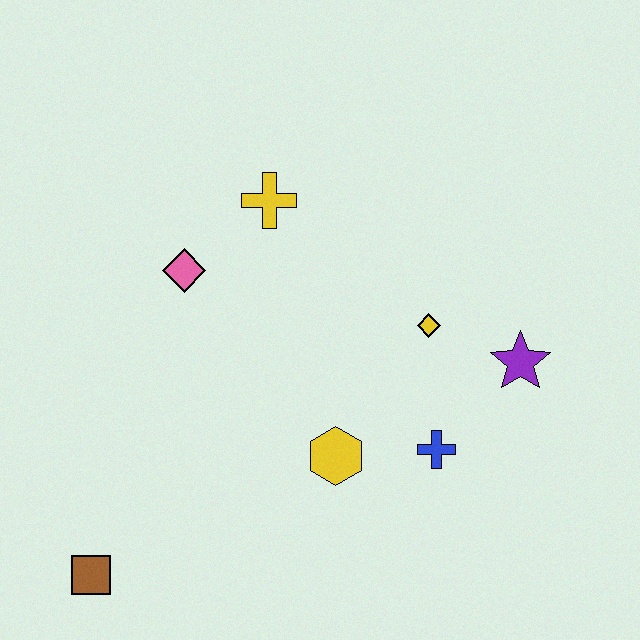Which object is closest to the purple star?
The yellow diamond is closest to the purple star.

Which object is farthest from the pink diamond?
The purple star is farthest from the pink diamond.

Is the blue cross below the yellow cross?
Yes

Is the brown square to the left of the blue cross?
Yes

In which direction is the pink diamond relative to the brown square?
The pink diamond is above the brown square.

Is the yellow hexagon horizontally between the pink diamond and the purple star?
Yes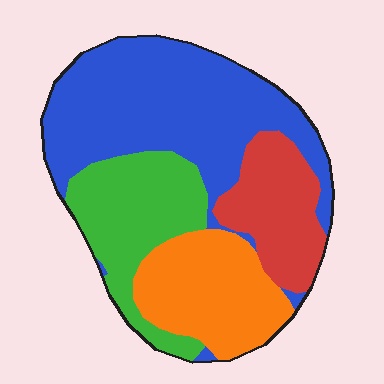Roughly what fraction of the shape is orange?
Orange covers around 20% of the shape.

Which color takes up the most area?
Blue, at roughly 40%.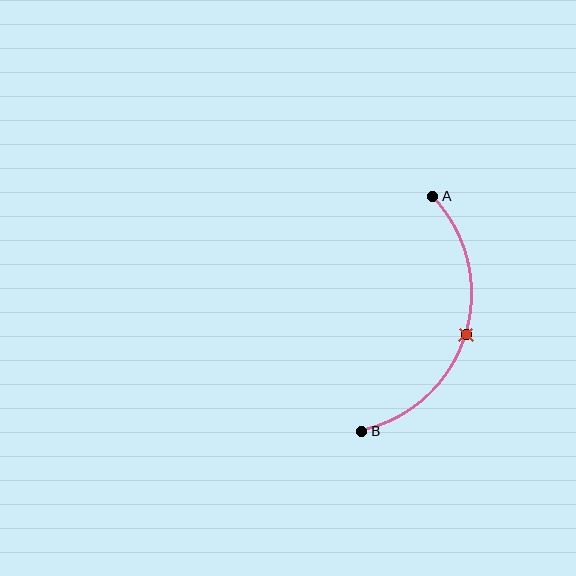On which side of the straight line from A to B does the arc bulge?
The arc bulges to the right of the straight line connecting A and B.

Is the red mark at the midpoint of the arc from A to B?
Yes. The red mark lies on the arc at equal arc-length from both A and B — it is the arc midpoint.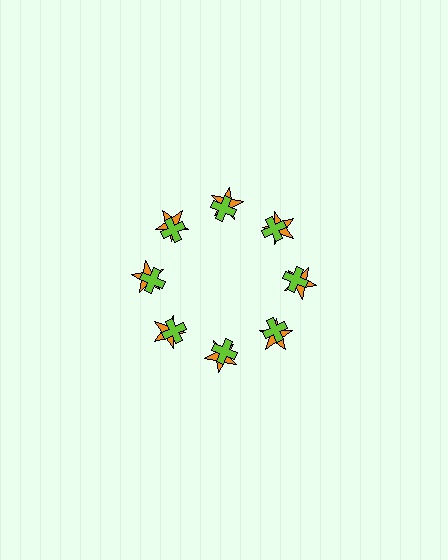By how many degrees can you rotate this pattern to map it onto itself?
The pattern maps onto itself every 45 degrees of rotation.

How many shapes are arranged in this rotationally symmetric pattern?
There are 16 shapes, arranged in 8 groups of 2.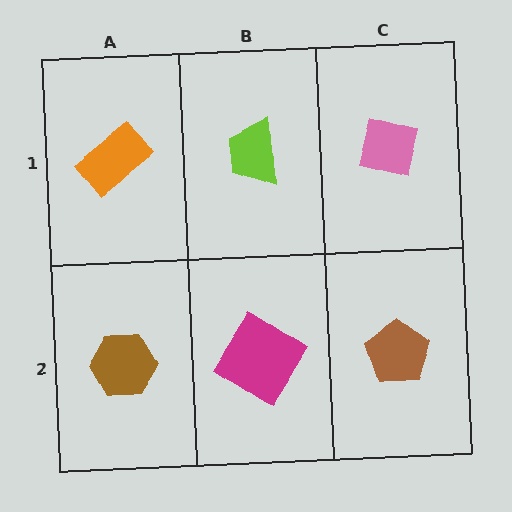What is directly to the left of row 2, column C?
A magenta diamond.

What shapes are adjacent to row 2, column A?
An orange rectangle (row 1, column A), a magenta diamond (row 2, column B).